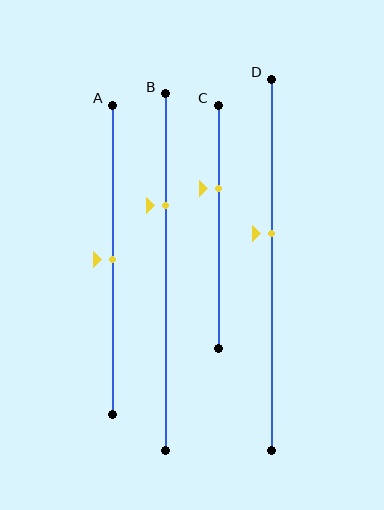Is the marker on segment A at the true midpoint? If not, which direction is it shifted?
Yes, the marker on segment A is at the true midpoint.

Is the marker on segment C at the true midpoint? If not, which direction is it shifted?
No, the marker on segment C is shifted upward by about 16% of the segment length.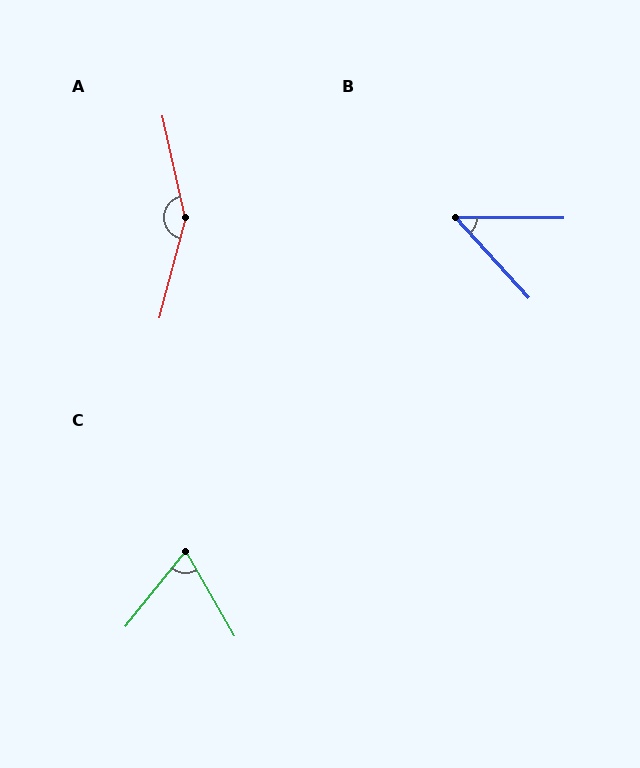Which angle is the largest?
A, at approximately 153 degrees.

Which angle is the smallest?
B, at approximately 47 degrees.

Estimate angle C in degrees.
Approximately 69 degrees.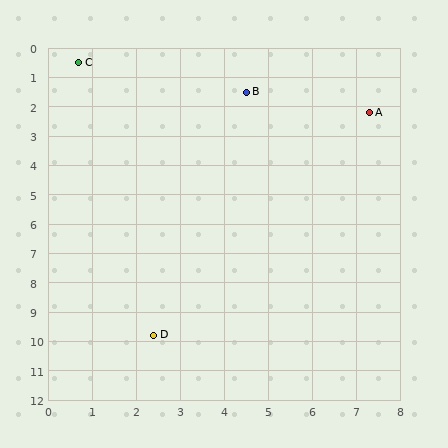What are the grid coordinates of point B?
Point B is at approximately (4.5, 1.5).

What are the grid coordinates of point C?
Point C is at approximately (0.7, 0.5).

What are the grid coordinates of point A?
Point A is at approximately (7.3, 2.2).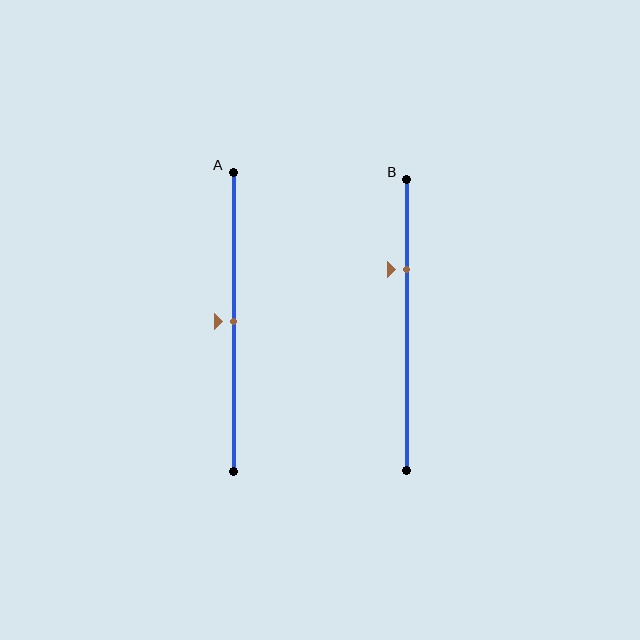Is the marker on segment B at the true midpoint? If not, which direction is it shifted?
No, the marker on segment B is shifted upward by about 19% of the segment length.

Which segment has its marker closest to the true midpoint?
Segment A has its marker closest to the true midpoint.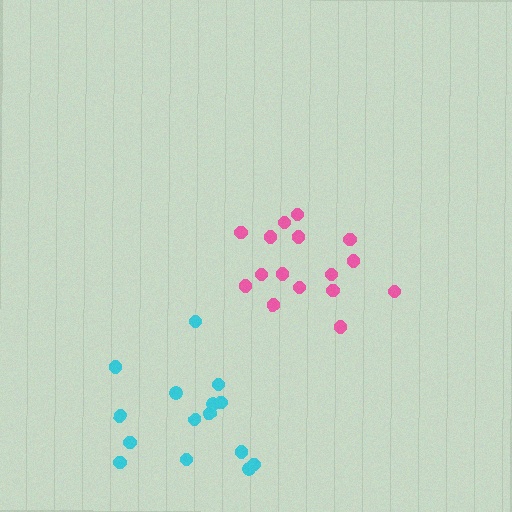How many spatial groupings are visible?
There are 2 spatial groupings.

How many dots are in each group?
Group 1: 16 dots, Group 2: 15 dots (31 total).